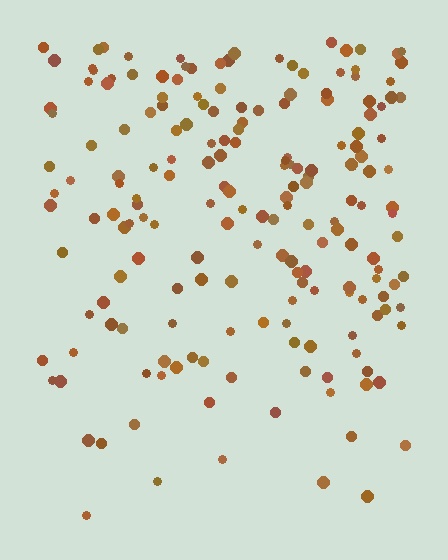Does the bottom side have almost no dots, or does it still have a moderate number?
Still a moderate number, just noticeably fewer than the top.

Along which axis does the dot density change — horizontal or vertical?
Vertical.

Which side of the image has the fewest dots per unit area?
The bottom.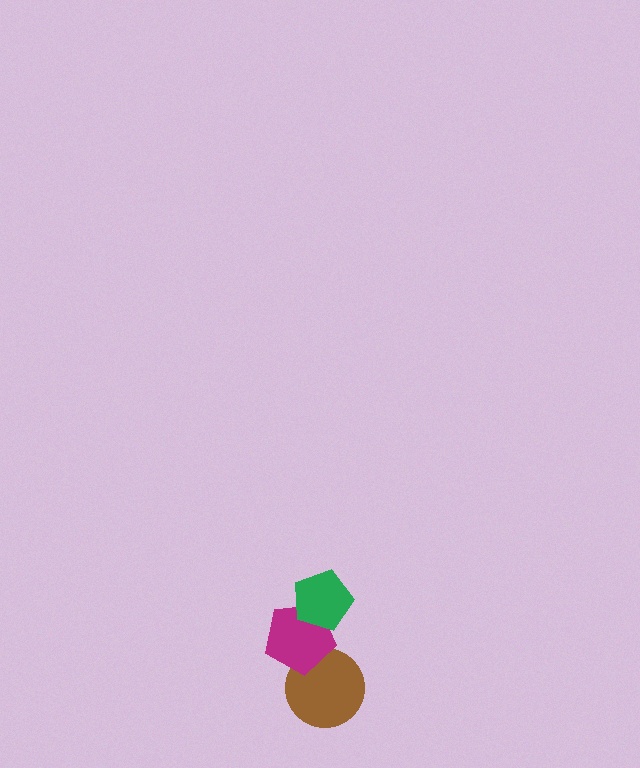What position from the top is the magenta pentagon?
The magenta pentagon is 2nd from the top.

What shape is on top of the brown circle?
The magenta pentagon is on top of the brown circle.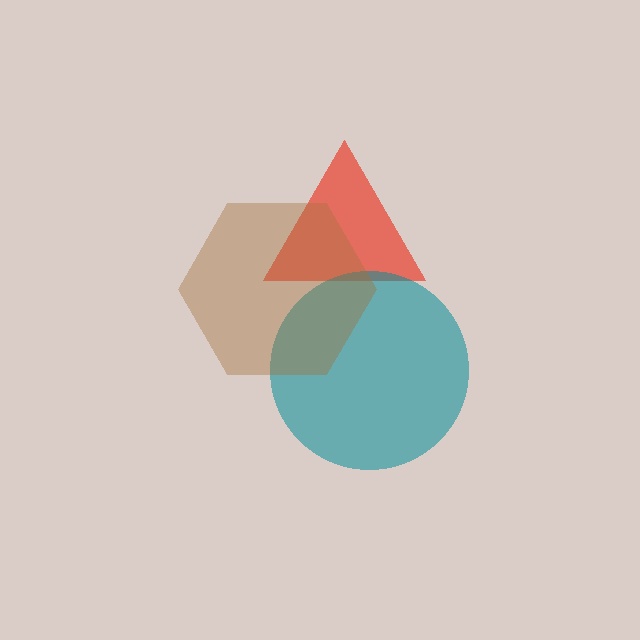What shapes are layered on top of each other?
The layered shapes are: a red triangle, a teal circle, a brown hexagon.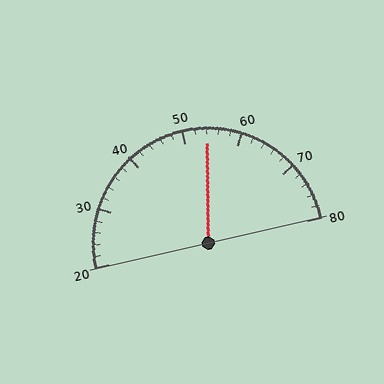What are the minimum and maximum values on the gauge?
The gauge ranges from 20 to 80.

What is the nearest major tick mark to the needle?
The nearest major tick mark is 50.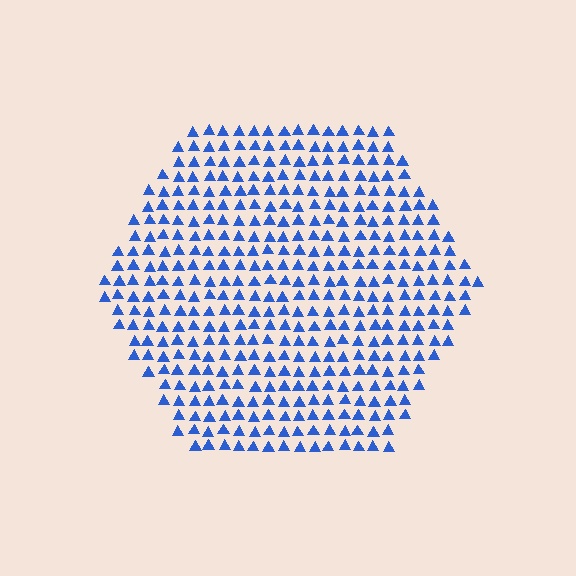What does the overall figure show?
The overall figure shows a hexagon.